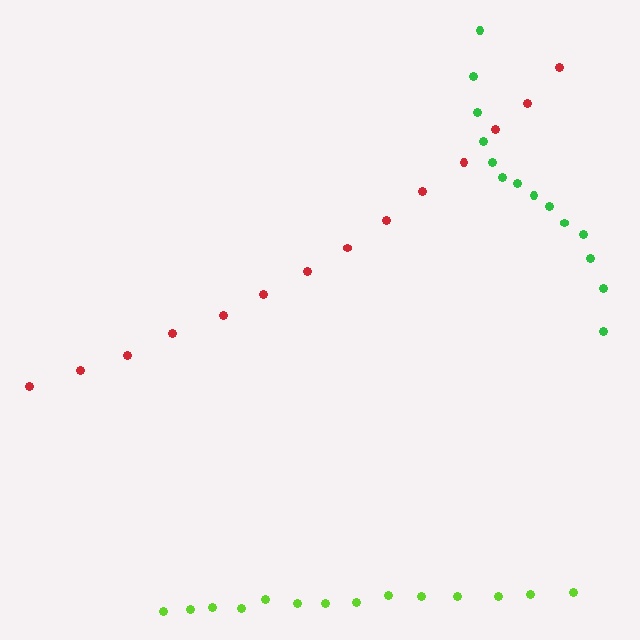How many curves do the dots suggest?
There are 3 distinct paths.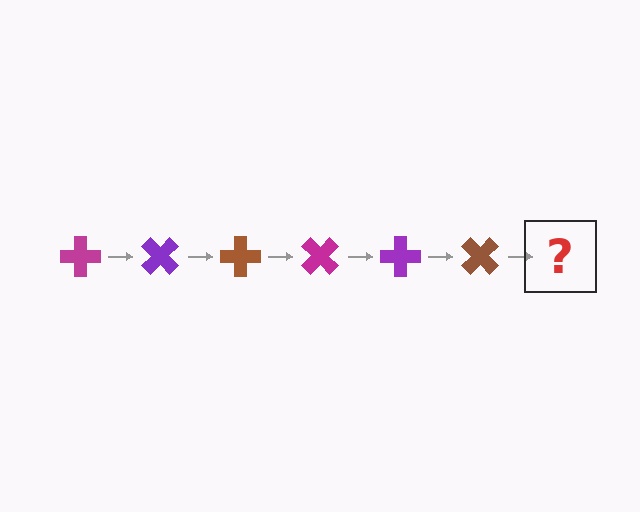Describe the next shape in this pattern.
It should be a magenta cross, rotated 270 degrees from the start.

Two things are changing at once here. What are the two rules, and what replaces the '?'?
The two rules are that it rotates 45 degrees each step and the color cycles through magenta, purple, and brown. The '?' should be a magenta cross, rotated 270 degrees from the start.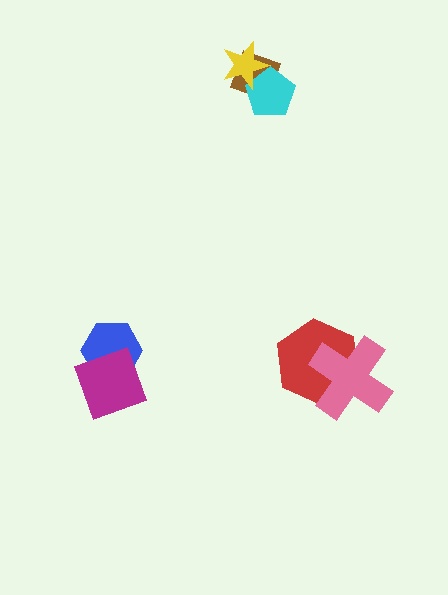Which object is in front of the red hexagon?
The pink cross is in front of the red hexagon.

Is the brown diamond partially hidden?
Yes, it is partially covered by another shape.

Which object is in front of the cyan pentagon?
The yellow star is in front of the cyan pentagon.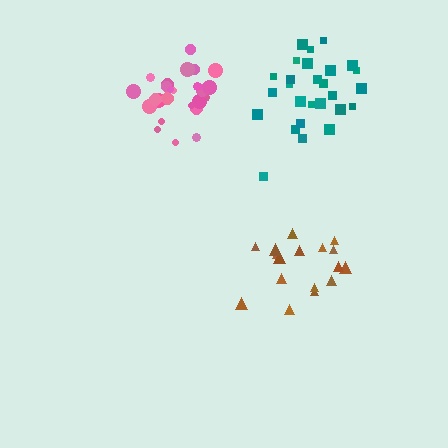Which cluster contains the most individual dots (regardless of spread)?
Teal (27).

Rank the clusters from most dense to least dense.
pink, teal, brown.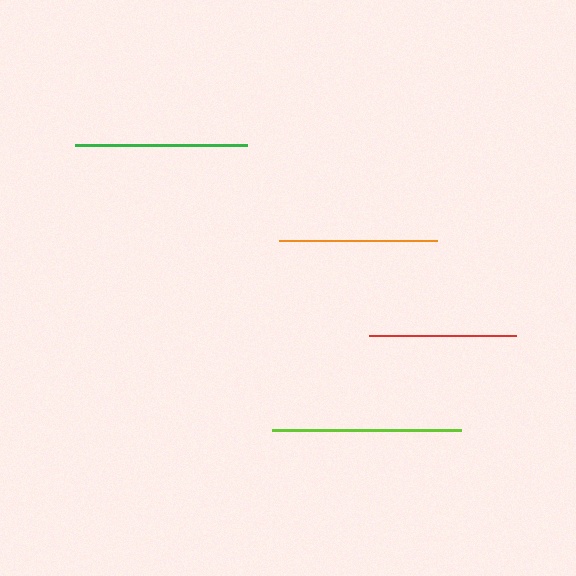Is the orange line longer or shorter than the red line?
The orange line is longer than the red line.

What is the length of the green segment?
The green segment is approximately 172 pixels long.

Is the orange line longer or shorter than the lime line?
The lime line is longer than the orange line.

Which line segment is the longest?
The lime line is the longest at approximately 189 pixels.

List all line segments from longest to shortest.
From longest to shortest: lime, green, orange, red.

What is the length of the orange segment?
The orange segment is approximately 157 pixels long.